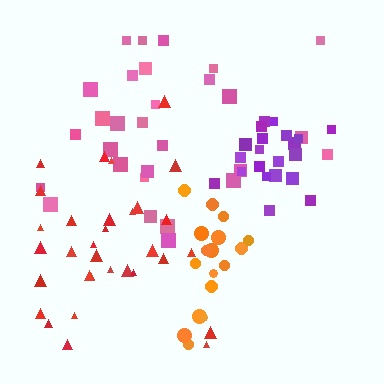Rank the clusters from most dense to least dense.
purple, orange, red, pink.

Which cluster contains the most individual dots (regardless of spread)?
Red (32).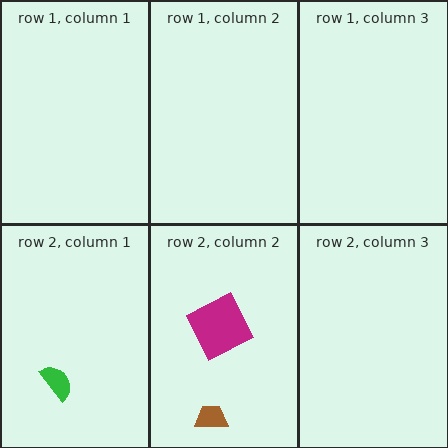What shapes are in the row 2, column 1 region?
The green semicircle.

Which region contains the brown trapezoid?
The row 2, column 2 region.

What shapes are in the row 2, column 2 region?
The magenta square, the brown trapezoid.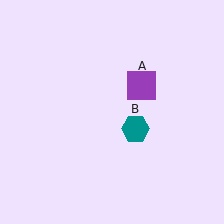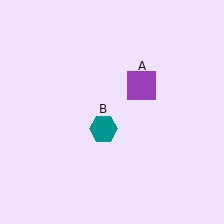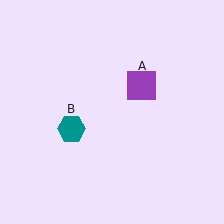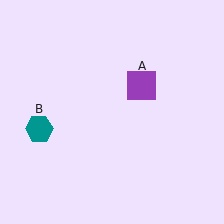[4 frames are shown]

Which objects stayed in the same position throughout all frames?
Purple square (object A) remained stationary.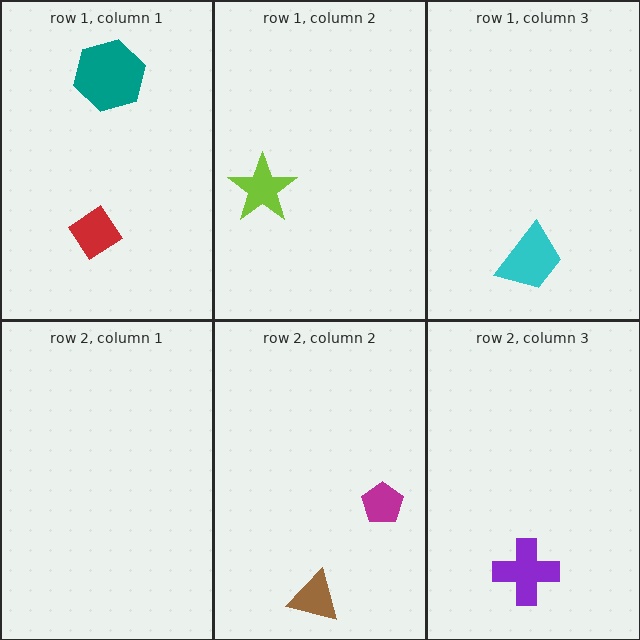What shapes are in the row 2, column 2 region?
The magenta pentagon, the brown triangle.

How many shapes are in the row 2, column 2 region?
2.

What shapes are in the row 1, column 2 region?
The lime star.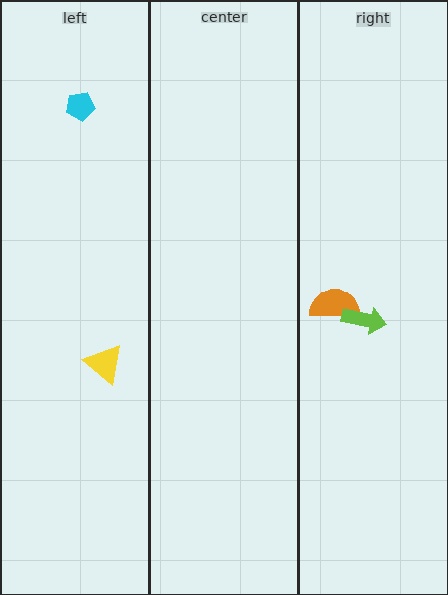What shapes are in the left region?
The cyan pentagon, the yellow triangle.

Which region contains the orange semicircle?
The right region.